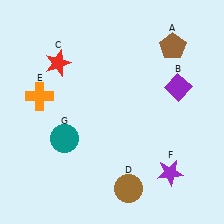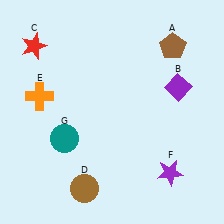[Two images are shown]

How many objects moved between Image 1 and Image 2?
2 objects moved between the two images.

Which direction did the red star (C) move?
The red star (C) moved left.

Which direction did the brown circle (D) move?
The brown circle (D) moved left.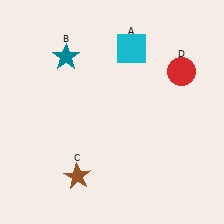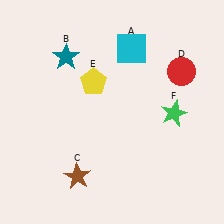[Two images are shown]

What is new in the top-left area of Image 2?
A yellow pentagon (E) was added in the top-left area of Image 2.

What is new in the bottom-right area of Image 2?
A green star (F) was added in the bottom-right area of Image 2.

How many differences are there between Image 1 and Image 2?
There are 2 differences between the two images.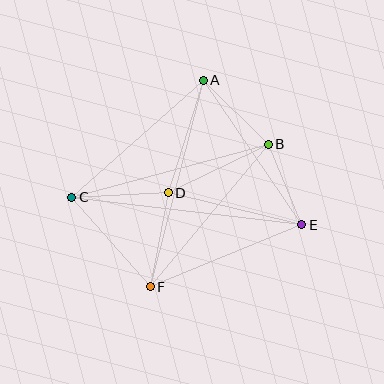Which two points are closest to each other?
Points B and E are closest to each other.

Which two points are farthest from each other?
Points C and E are farthest from each other.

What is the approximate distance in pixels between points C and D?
The distance between C and D is approximately 97 pixels.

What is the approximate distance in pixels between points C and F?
The distance between C and F is approximately 119 pixels.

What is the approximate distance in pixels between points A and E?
The distance between A and E is approximately 175 pixels.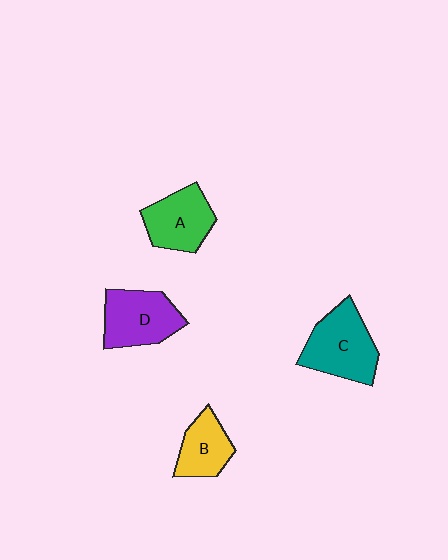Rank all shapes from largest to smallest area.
From largest to smallest: C (teal), D (purple), A (green), B (yellow).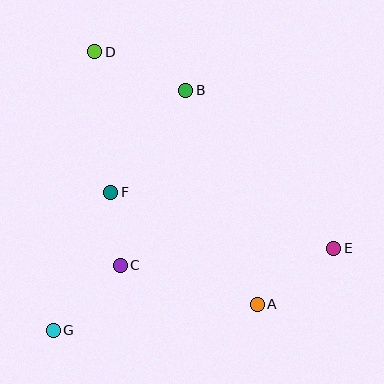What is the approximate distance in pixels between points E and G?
The distance between E and G is approximately 292 pixels.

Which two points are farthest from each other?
Points D and E are farthest from each other.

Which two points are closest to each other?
Points C and F are closest to each other.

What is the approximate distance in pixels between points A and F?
The distance between A and F is approximately 185 pixels.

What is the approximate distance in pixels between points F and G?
The distance between F and G is approximately 150 pixels.